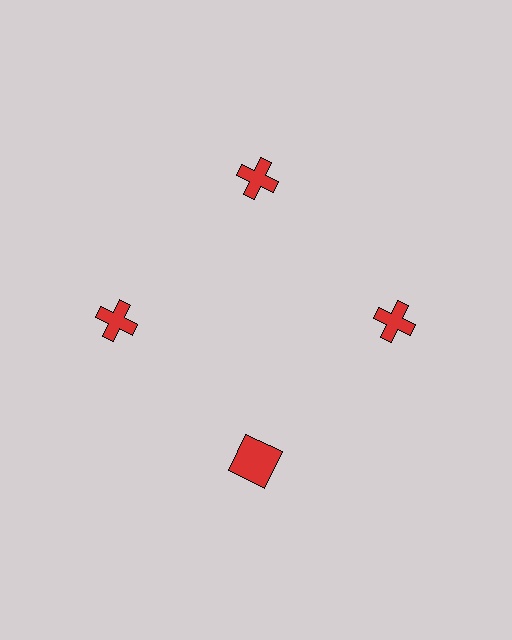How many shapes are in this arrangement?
There are 4 shapes arranged in a ring pattern.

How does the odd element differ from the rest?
It has a different shape: square instead of cross.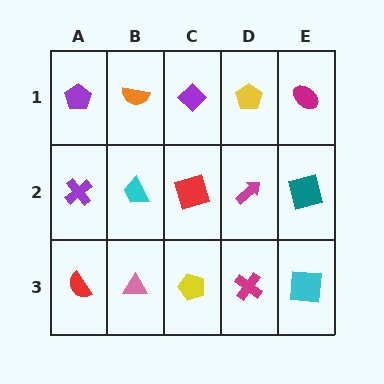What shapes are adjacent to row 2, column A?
A purple pentagon (row 1, column A), a red semicircle (row 3, column A), a cyan trapezoid (row 2, column B).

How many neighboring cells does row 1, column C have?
3.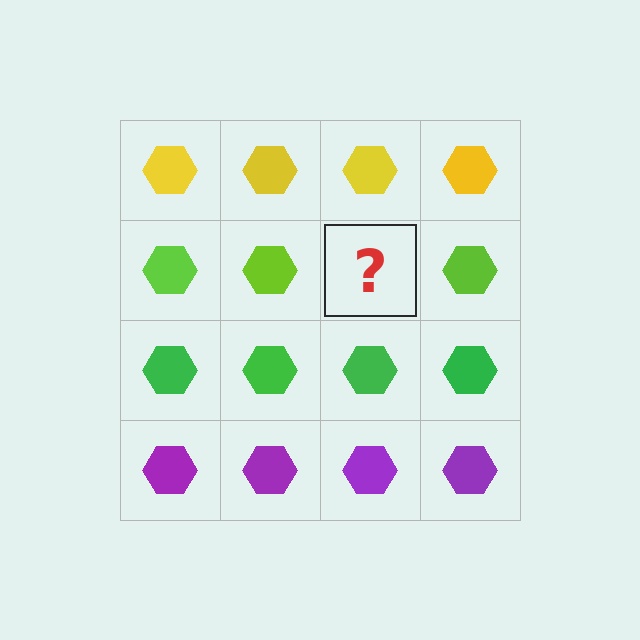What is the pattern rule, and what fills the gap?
The rule is that each row has a consistent color. The gap should be filled with a lime hexagon.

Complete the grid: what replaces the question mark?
The question mark should be replaced with a lime hexagon.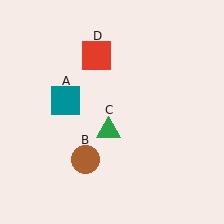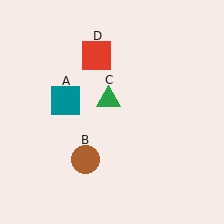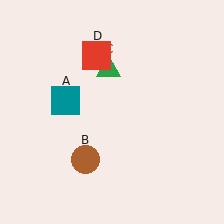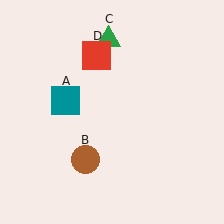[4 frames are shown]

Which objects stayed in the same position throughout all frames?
Teal square (object A) and brown circle (object B) and red square (object D) remained stationary.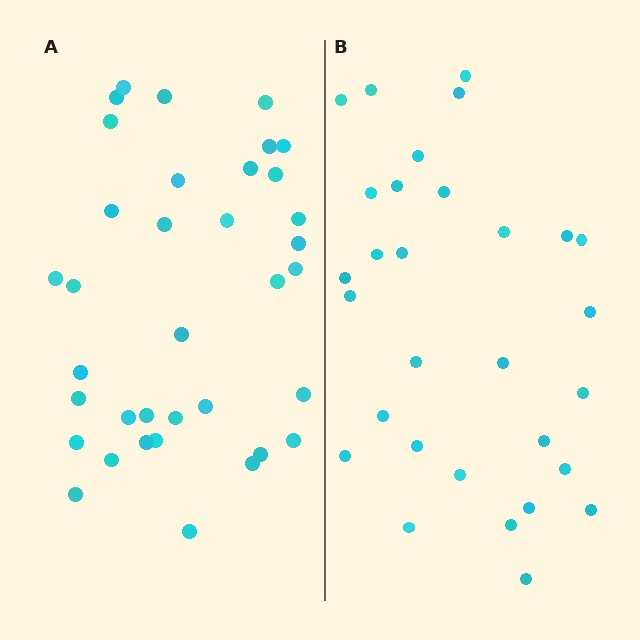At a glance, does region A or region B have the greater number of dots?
Region A (the left region) has more dots.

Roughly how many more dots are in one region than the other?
Region A has about 6 more dots than region B.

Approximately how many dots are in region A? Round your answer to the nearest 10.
About 40 dots. (The exact count is 36, which rounds to 40.)